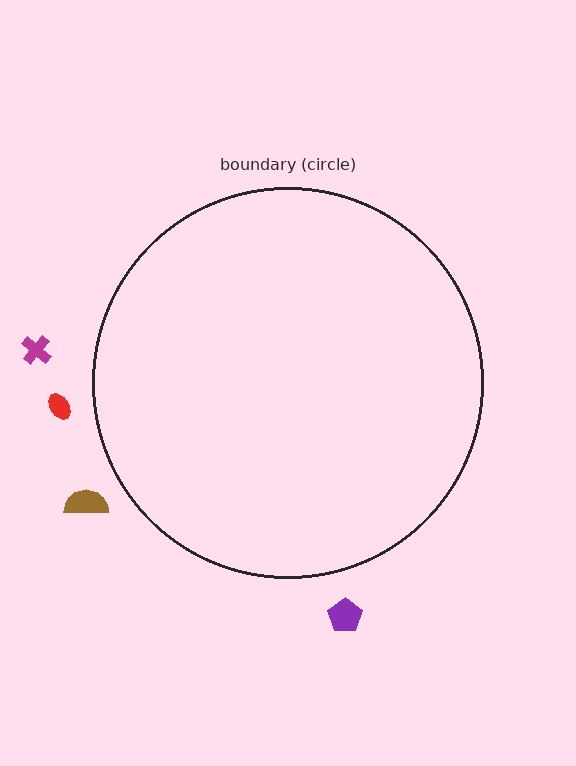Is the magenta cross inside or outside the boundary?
Outside.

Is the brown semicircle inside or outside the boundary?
Outside.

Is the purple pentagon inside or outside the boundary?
Outside.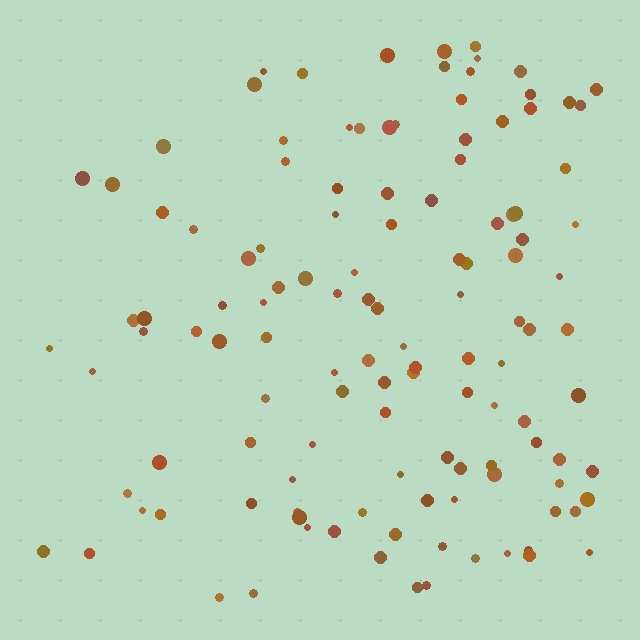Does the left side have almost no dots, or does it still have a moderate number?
Still a moderate number, just noticeably fewer than the right.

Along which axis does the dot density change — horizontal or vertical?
Horizontal.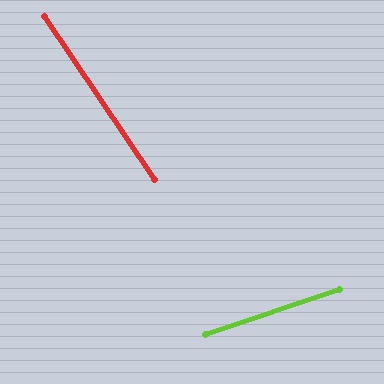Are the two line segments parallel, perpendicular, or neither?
Neither parallel nor perpendicular — they differ by about 75°.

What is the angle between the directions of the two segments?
Approximately 75 degrees.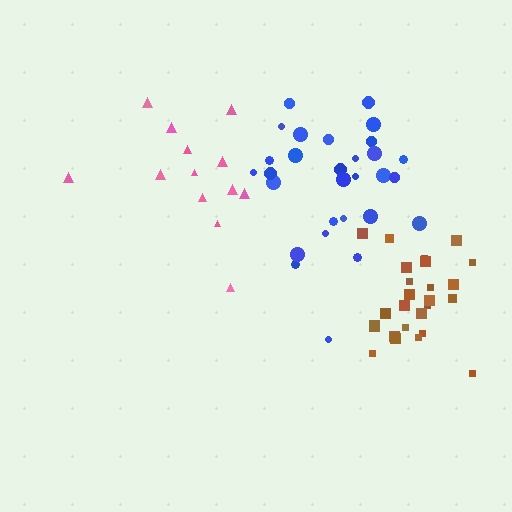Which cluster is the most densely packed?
Brown.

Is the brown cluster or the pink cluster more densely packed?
Brown.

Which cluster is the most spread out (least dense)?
Pink.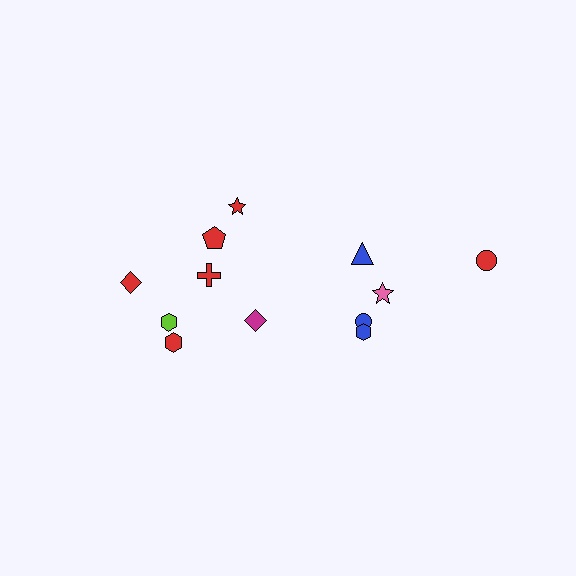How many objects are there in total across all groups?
There are 12 objects.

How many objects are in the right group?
There are 5 objects.